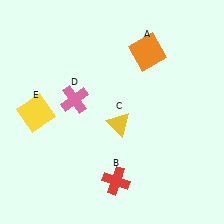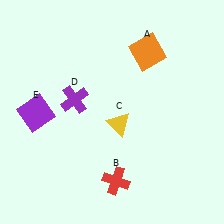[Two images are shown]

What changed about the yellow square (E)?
In Image 1, E is yellow. In Image 2, it changed to purple.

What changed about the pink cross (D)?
In Image 1, D is pink. In Image 2, it changed to purple.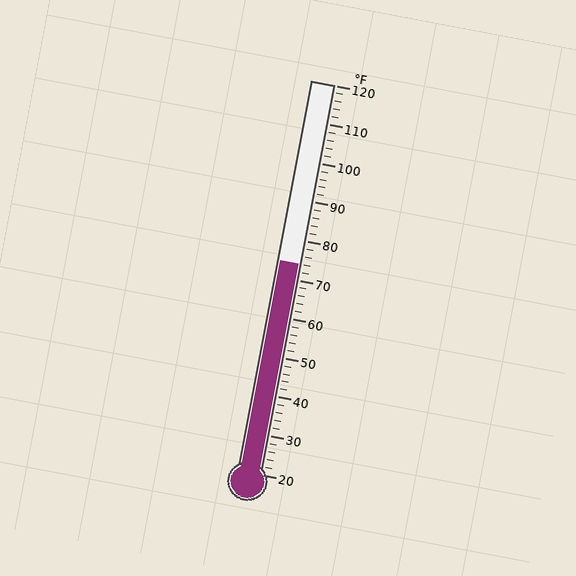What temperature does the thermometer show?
The thermometer shows approximately 74°F.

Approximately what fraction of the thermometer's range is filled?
The thermometer is filled to approximately 55% of its range.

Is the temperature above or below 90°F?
The temperature is below 90°F.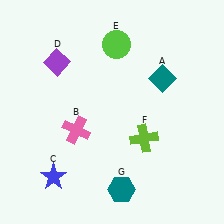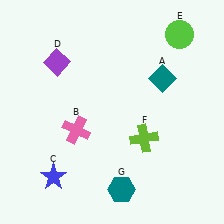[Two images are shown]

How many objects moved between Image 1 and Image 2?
1 object moved between the two images.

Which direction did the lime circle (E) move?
The lime circle (E) moved right.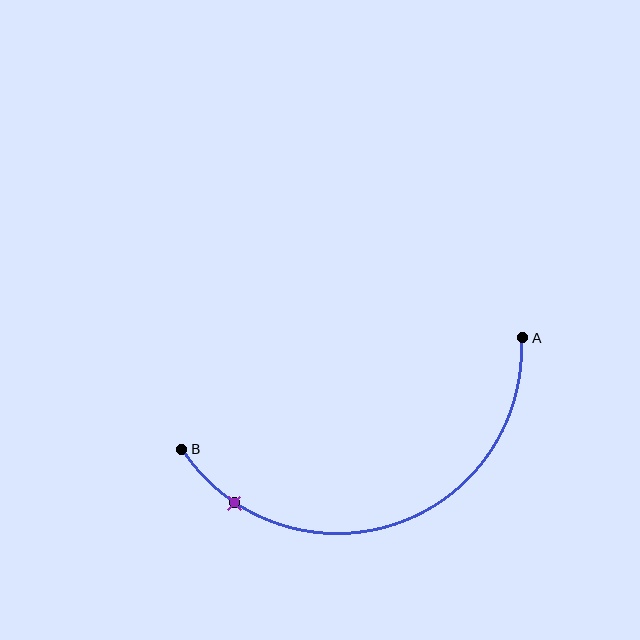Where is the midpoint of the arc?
The arc midpoint is the point on the curve farthest from the straight line joining A and B. It sits below that line.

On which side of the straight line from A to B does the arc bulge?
The arc bulges below the straight line connecting A and B.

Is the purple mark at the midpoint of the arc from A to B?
No. The purple mark lies on the arc but is closer to endpoint B. The arc midpoint would be at the point on the curve equidistant along the arc from both A and B.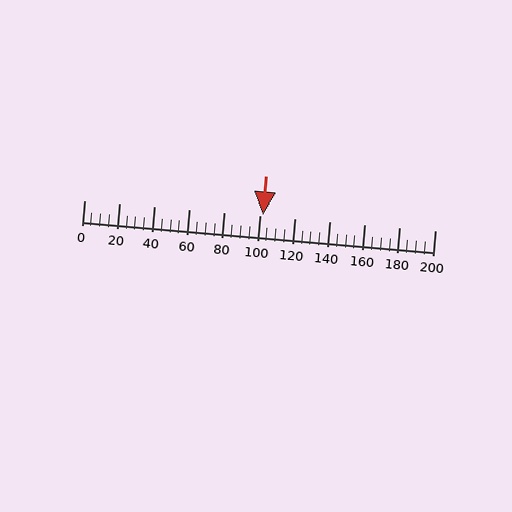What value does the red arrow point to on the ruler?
The red arrow points to approximately 102.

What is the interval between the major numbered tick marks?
The major tick marks are spaced 20 units apart.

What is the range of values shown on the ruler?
The ruler shows values from 0 to 200.